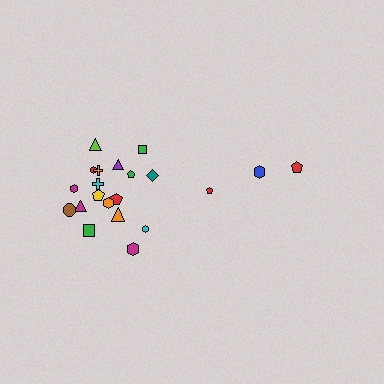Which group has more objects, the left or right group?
The left group.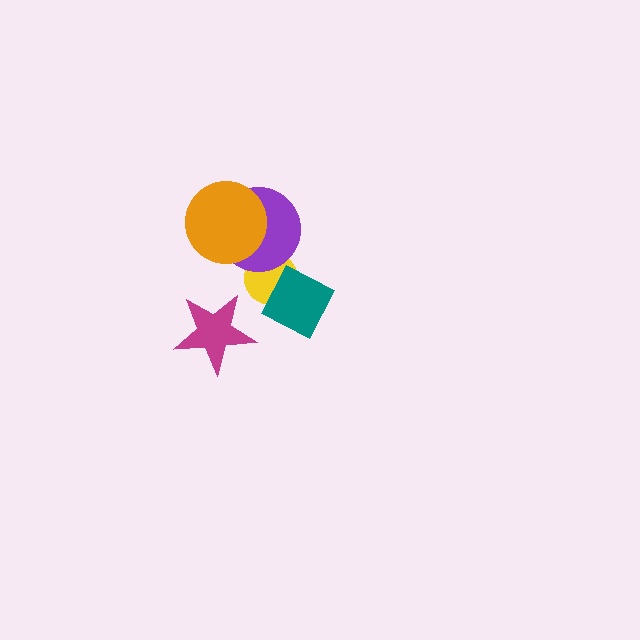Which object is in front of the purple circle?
The orange circle is in front of the purple circle.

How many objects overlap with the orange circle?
1 object overlaps with the orange circle.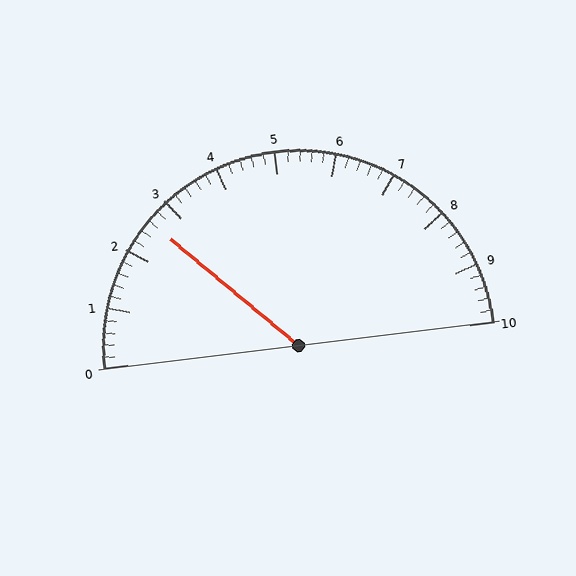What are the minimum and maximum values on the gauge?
The gauge ranges from 0 to 10.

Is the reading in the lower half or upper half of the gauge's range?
The reading is in the lower half of the range (0 to 10).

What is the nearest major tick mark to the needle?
The nearest major tick mark is 3.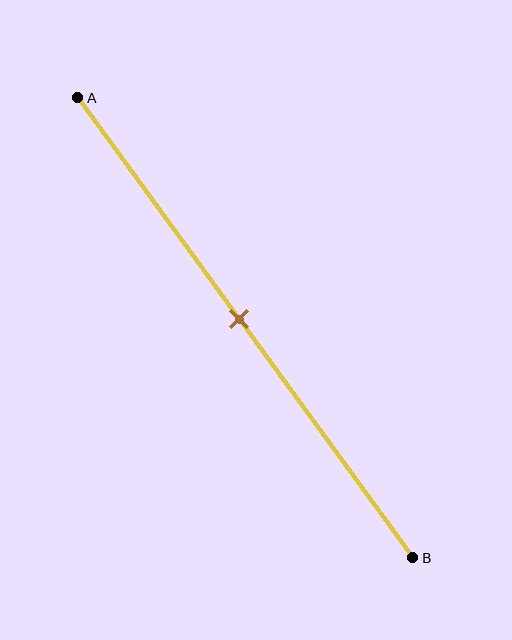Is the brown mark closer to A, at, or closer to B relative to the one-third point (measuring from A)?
The brown mark is closer to point B than the one-third point of segment AB.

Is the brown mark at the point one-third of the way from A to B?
No, the mark is at about 50% from A, not at the 33% one-third point.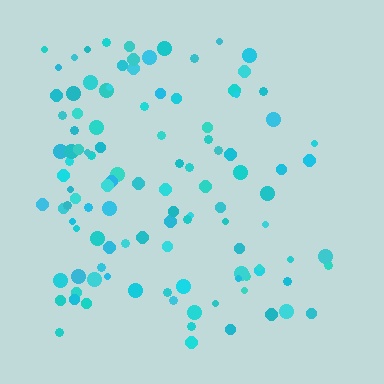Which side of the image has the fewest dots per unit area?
The right.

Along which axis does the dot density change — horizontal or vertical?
Horizontal.